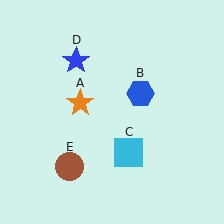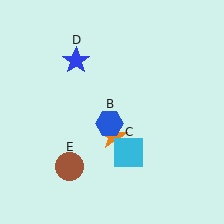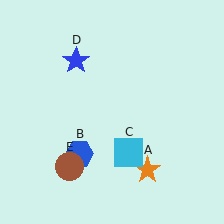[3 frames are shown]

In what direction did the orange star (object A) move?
The orange star (object A) moved down and to the right.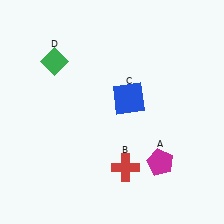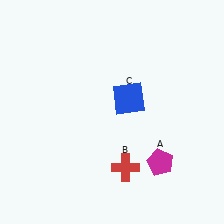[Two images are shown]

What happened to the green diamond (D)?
The green diamond (D) was removed in Image 2. It was in the top-left area of Image 1.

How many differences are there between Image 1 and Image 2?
There is 1 difference between the two images.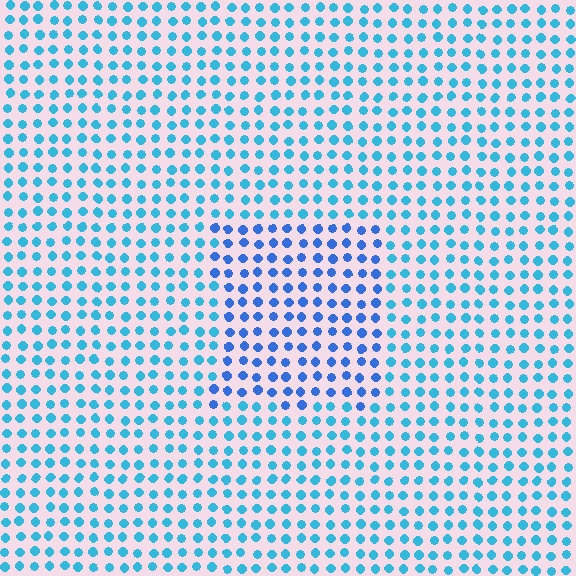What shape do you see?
I see a rectangle.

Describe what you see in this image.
The image is filled with small cyan elements in a uniform arrangement. A rectangle-shaped region is visible where the elements are tinted to a slightly different hue, forming a subtle color boundary.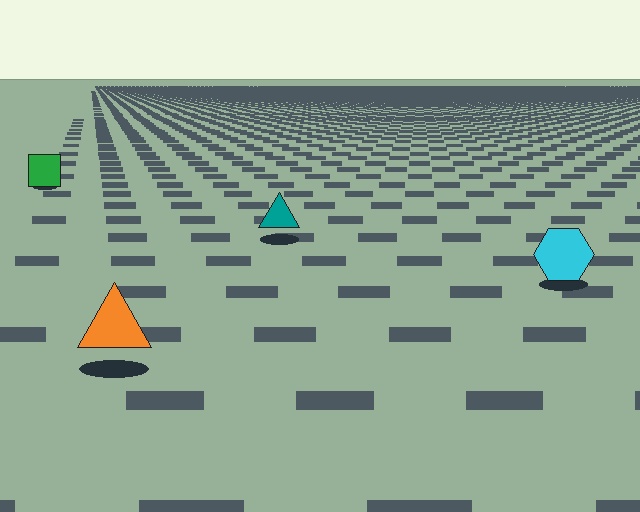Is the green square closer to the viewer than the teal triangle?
No. The teal triangle is closer — you can tell from the texture gradient: the ground texture is coarser near it.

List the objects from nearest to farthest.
From nearest to farthest: the orange triangle, the cyan hexagon, the teal triangle, the green square.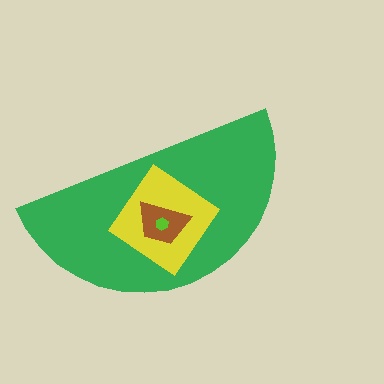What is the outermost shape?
The green semicircle.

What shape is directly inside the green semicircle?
The yellow diamond.